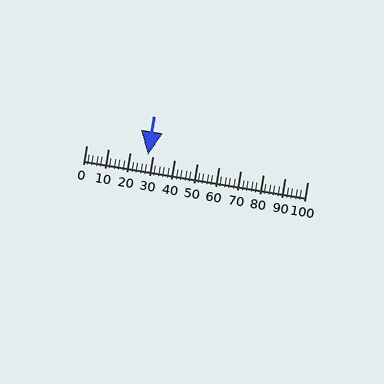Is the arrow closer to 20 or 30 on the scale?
The arrow is closer to 30.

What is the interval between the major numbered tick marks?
The major tick marks are spaced 10 units apart.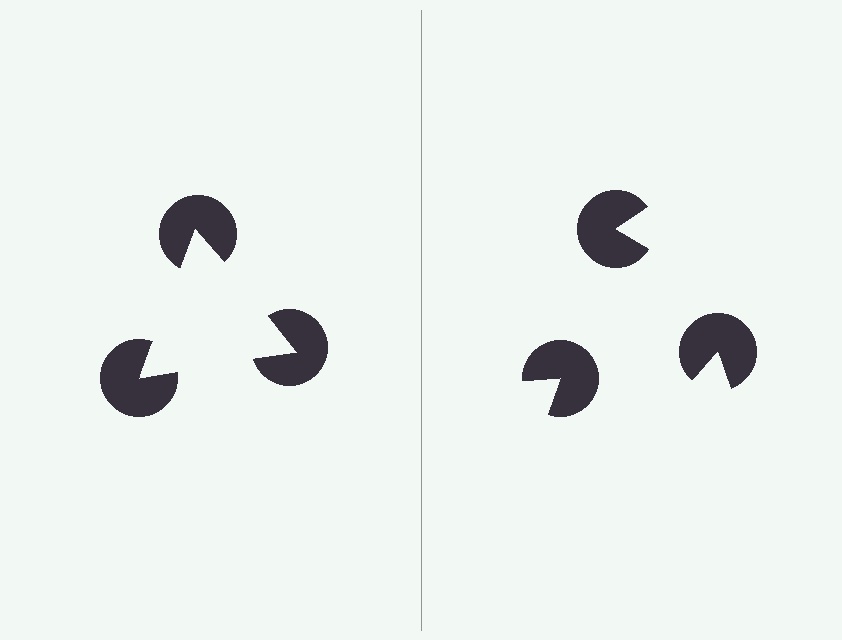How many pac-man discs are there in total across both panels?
6 — 3 on each side.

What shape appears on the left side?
An illusory triangle.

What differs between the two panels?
The pac-man discs are positioned identically on both sides; only the wedge orientations differ. On the left they align to a triangle; on the right they are misaligned.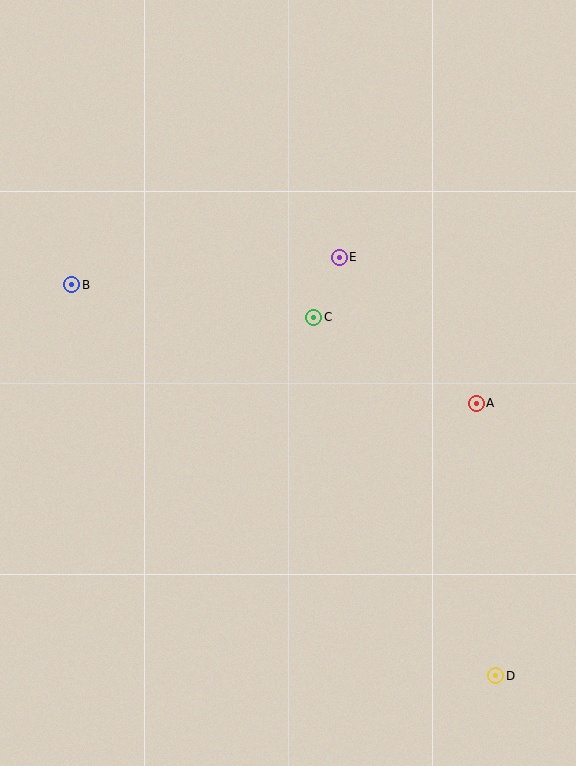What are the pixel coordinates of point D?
Point D is at (496, 676).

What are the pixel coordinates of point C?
Point C is at (314, 317).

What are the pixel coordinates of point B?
Point B is at (72, 285).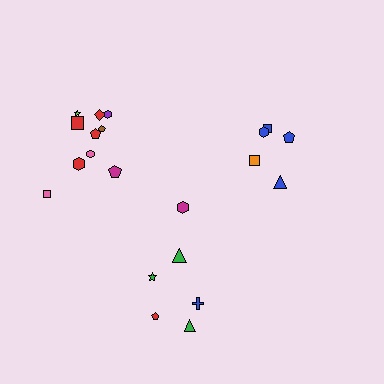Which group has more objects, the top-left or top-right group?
The top-left group.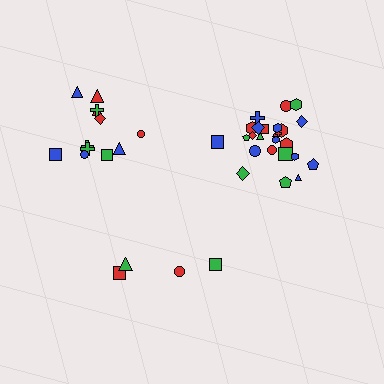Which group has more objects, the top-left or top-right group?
The top-right group.